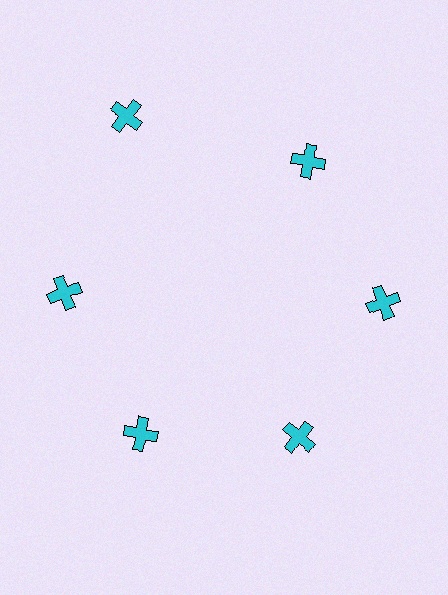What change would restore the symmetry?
The symmetry would be restored by moving it inward, back onto the ring so that all 6 crosses sit at equal angles and equal distance from the center.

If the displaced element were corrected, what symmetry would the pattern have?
It would have 6-fold rotational symmetry — the pattern would map onto itself every 60 degrees.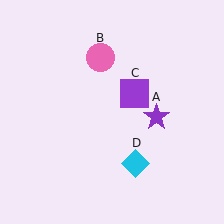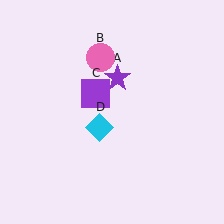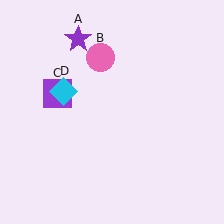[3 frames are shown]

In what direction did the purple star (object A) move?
The purple star (object A) moved up and to the left.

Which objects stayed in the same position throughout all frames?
Pink circle (object B) remained stationary.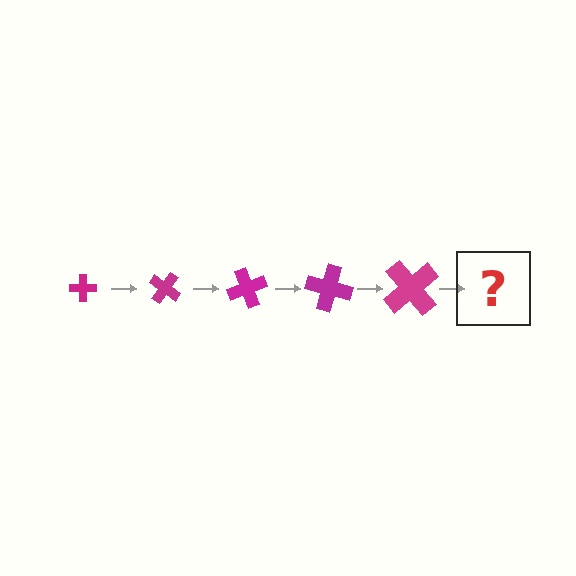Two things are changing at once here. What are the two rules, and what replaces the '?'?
The two rules are that the cross grows larger each step and it rotates 35 degrees each step. The '?' should be a cross, larger than the previous one and rotated 175 degrees from the start.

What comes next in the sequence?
The next element should be a cross, larger than the previous one and rotated 175 degrees from the start.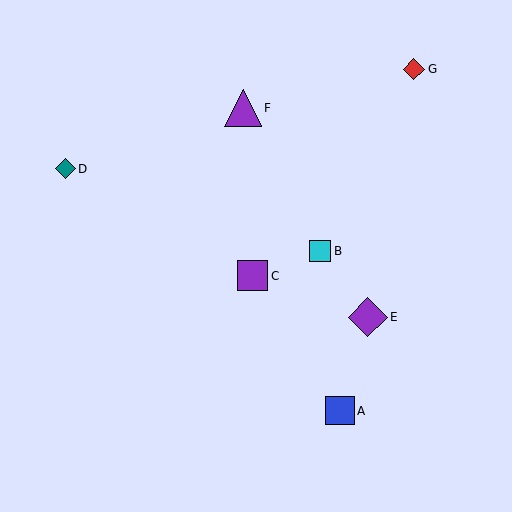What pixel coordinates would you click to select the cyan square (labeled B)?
Click at (320, 251) to select the cyan square B.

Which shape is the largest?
The purple diamond (labeled E) is the largest.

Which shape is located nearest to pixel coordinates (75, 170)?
The teal diamond (labeled D) at (65, 169) is nearest to that location.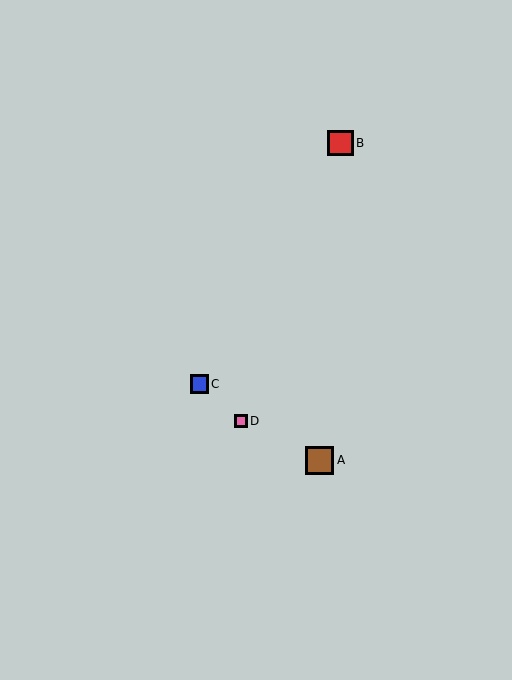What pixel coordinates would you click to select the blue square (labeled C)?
Click at (199, 384) to select the blue square C.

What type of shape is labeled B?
Shape B is a red square.